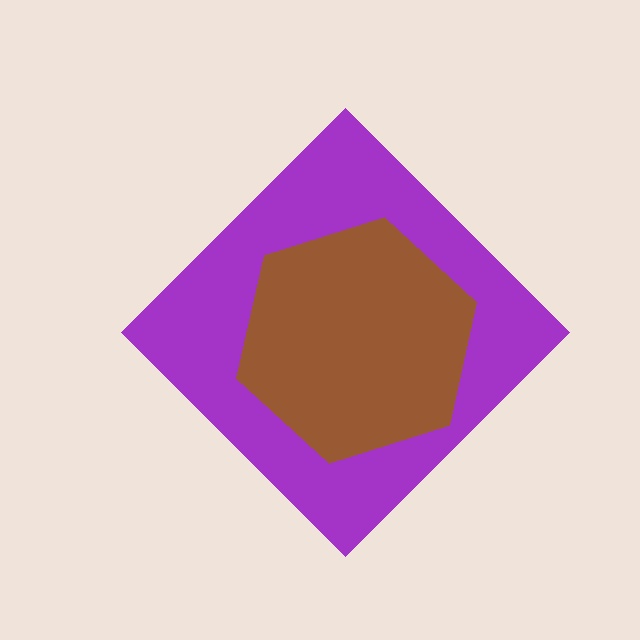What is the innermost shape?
The brown hexagon.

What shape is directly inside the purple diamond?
The brown hexagon.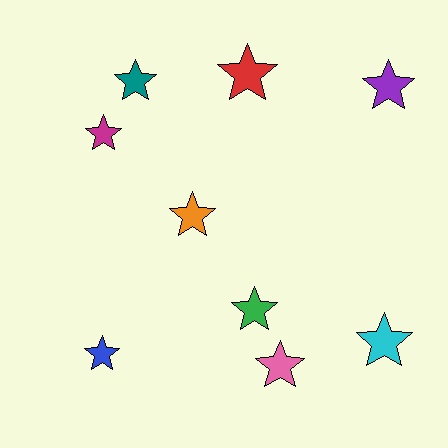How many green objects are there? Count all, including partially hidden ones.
There is 1 green object.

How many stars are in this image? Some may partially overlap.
There are 9 stars.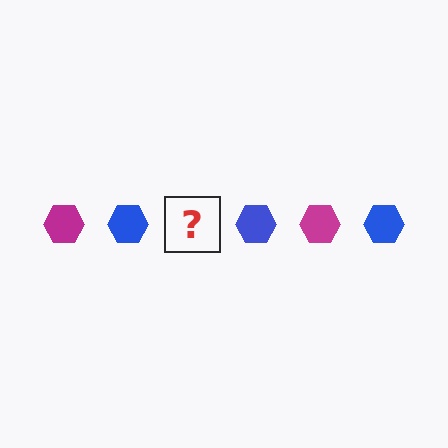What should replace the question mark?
The question mark should be replaced with a magenta hexagon.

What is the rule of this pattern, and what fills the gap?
The rule is that the pattern cycles through magenta, blue hexagons. The gap should be filled with a magenta hexagon.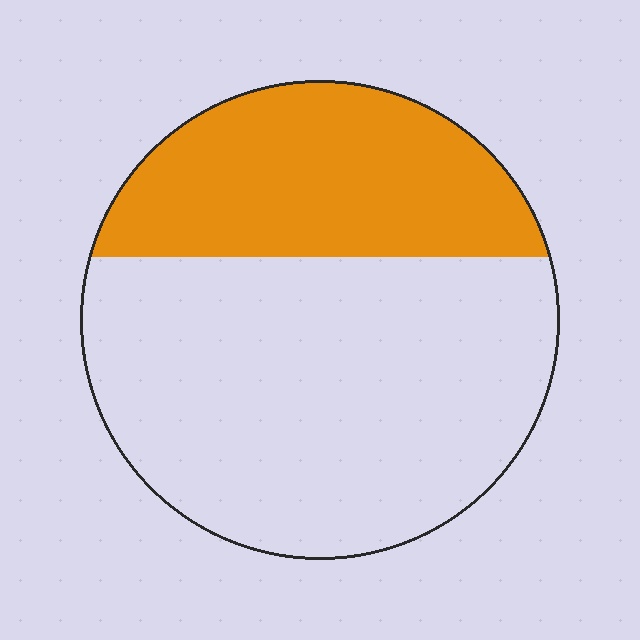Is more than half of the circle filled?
No.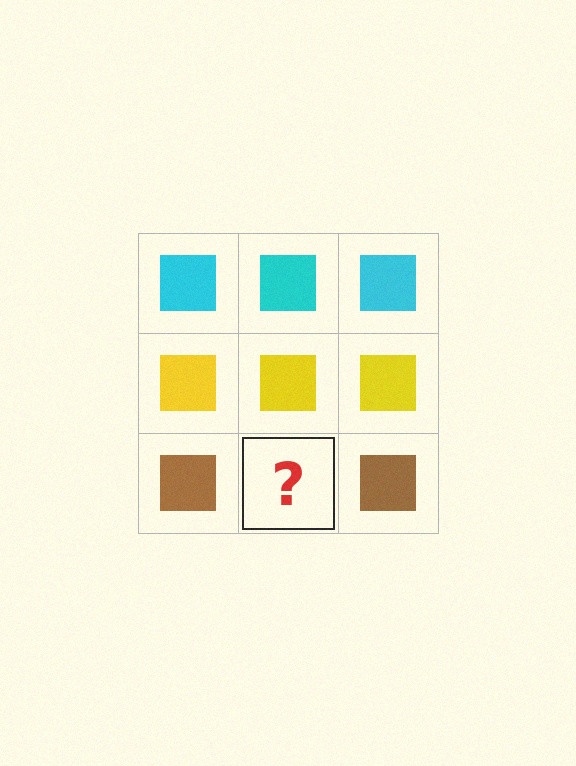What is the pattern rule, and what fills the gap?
The rule is that each row has a consistent color. The gap should be filled with a brown square.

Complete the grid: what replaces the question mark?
The question mark should be replaced with a brown square.